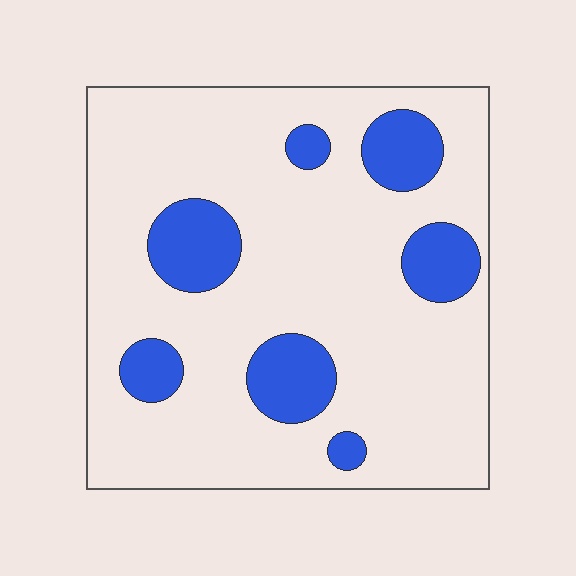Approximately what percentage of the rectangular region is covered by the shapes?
Approximately 20%.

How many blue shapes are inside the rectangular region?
7.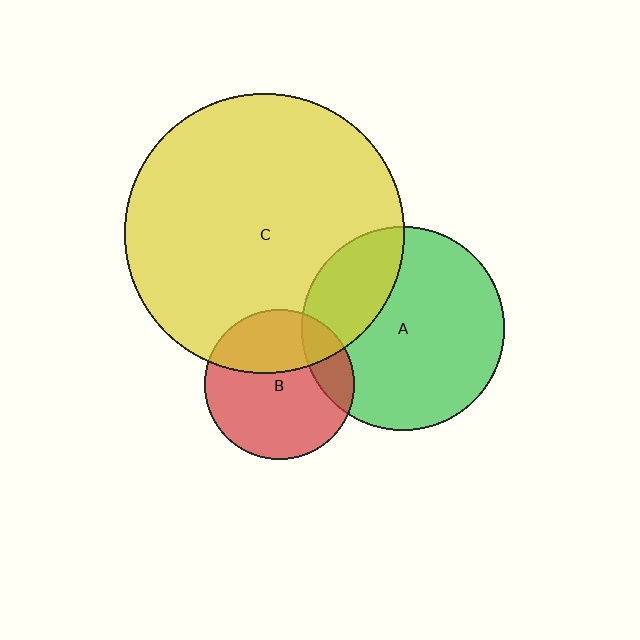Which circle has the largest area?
Circle C (yellow).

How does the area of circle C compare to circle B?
Approximately 3.5 times.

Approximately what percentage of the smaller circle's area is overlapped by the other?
Approximately 35%.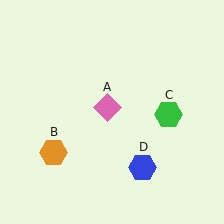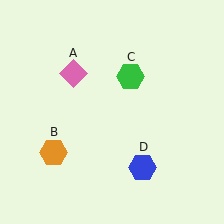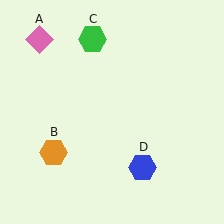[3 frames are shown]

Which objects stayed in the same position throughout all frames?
Orange hexagon (object B) and blue hexagon (object D) remained stationary.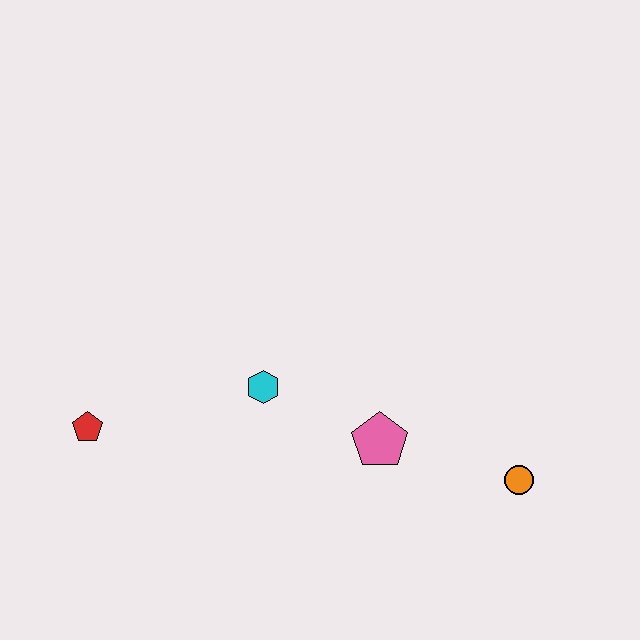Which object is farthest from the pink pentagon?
The red pentagon is farthest from the pink pentagon.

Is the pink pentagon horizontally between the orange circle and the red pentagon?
Yes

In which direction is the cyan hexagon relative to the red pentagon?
The cyan hexagon is to the right of the red pentagon.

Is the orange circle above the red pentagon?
No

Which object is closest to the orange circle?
The pink pentagon is closest to the orange circle.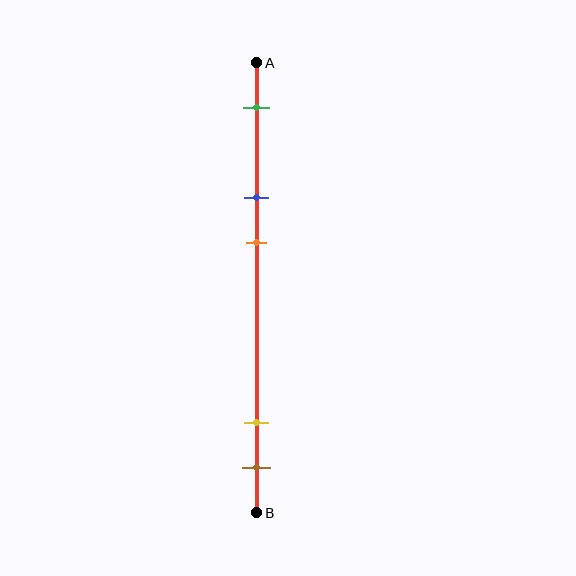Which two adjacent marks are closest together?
The yellow and brown marks are the closest adjacent pair.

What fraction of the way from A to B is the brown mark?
The brown mark is approximately 90% (0.9) of the way from A to B.